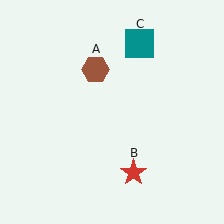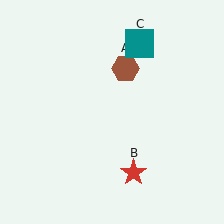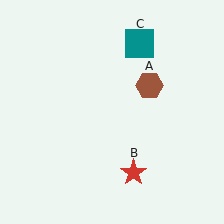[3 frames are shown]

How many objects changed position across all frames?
1 object changed position: brown hexagon (object A).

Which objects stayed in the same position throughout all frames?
Red star (object B) and teal square (object C) remained stationary.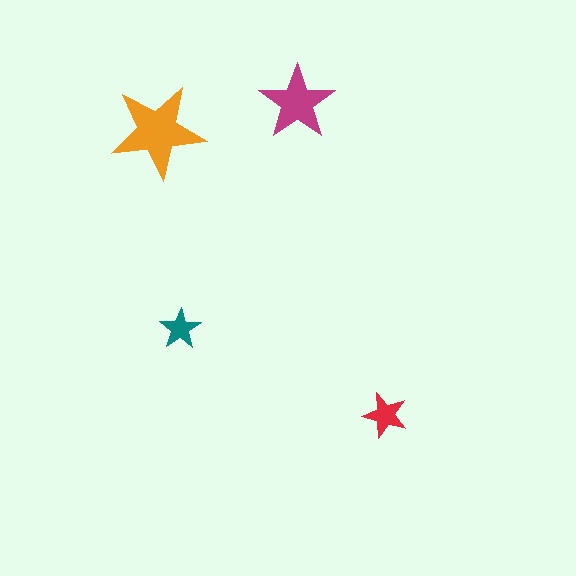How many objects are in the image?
There are 4 objects in the image.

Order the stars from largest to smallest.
the orange one, the magenta one, the red one, the teal one.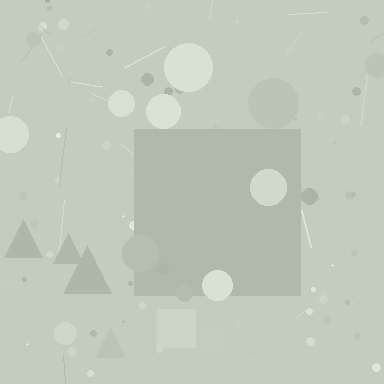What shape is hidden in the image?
A square is hidden in the image.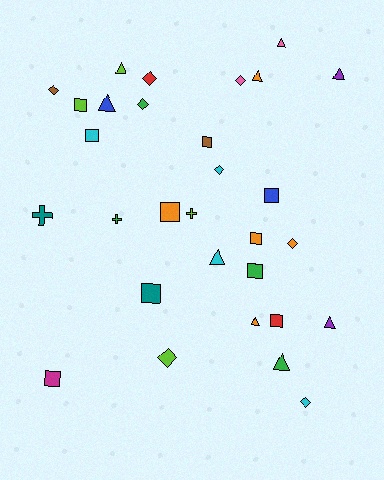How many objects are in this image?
There are 30 objects.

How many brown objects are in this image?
There are 2 brown objects.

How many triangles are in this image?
There are 9 triangles.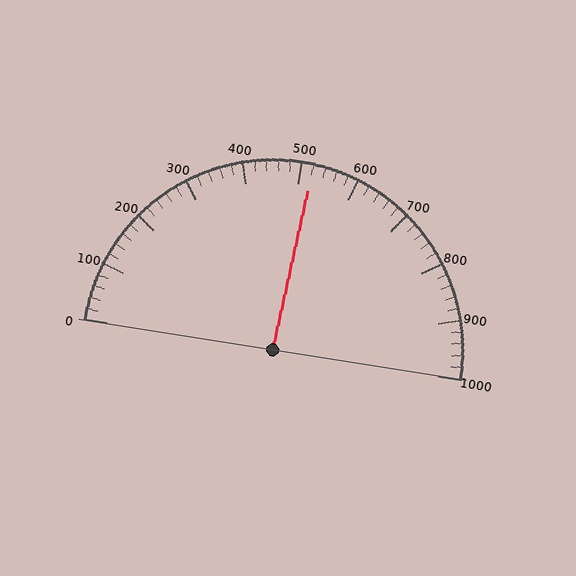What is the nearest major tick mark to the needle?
The nearest major tick mark is 500.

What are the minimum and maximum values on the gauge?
The gauge ranges from 0 to 1000.